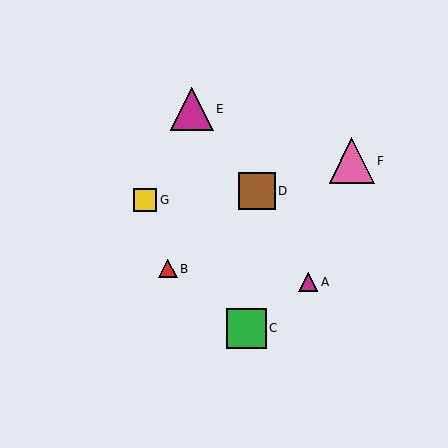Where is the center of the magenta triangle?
The center of the magenta triangle is at (308, 282).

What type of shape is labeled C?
Shape C is a green square.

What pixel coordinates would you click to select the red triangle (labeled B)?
Click at (168, 269) to select the red triangle B.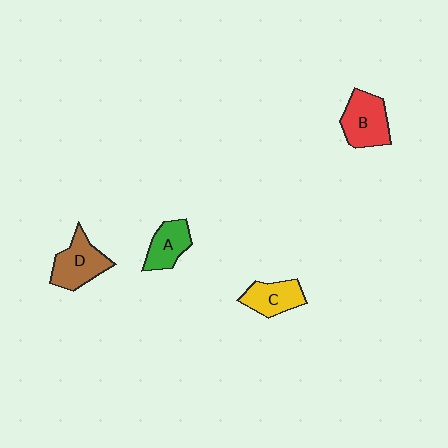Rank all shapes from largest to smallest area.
From largest to smallest: B (red), D (brown), C (yellow), A (green).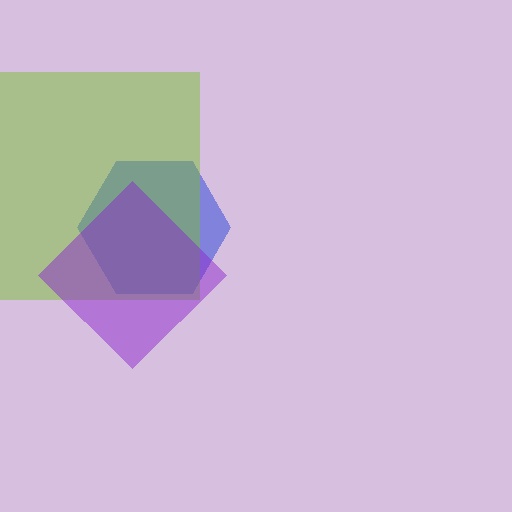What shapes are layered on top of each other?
The layered shapes are: a blue hexagon, a lime square, a purple diamond.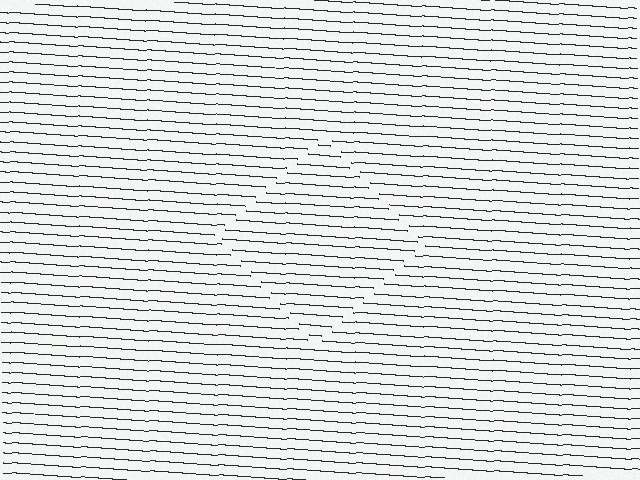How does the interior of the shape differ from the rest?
The interior of the shape contains the same grating, shifted by half a period — the contour is defined by the phase discontinuity where line-ends from the inner and outer gratings abut.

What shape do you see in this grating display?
An illusory square. The interior of the shape contains the same grating, shifted by half a period — the contour is defined by the phase discontinuity where line-ends from the inner and outer gratings abut.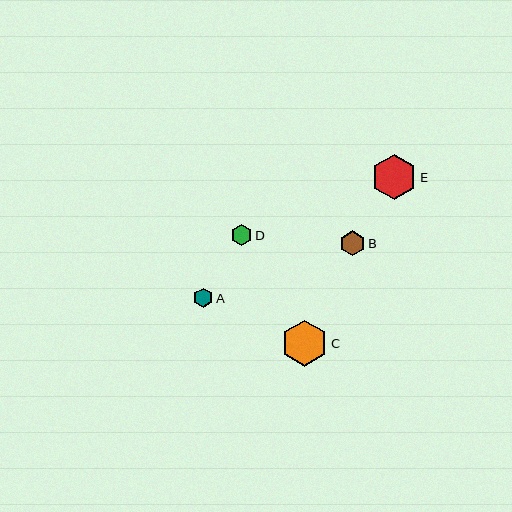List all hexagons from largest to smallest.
From largest to smallest: C, E, B, D, A.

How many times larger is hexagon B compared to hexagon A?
Hexagon B is approximately 1.3 times the size of hexagon A.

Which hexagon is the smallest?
Hexagon A is the smallest with a size of approximately 19 pixels.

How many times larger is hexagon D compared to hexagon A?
Hexagon D is approximately 1.1 times the size of hexagon A.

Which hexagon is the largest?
Hexagon C is the largest with a size of approximately 46 pixels.